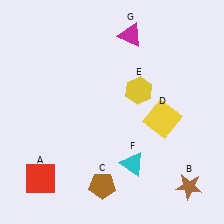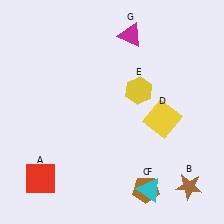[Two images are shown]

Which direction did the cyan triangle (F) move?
The cyan triangle (F) moved down.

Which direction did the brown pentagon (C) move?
The brown pentagon (C) moved right.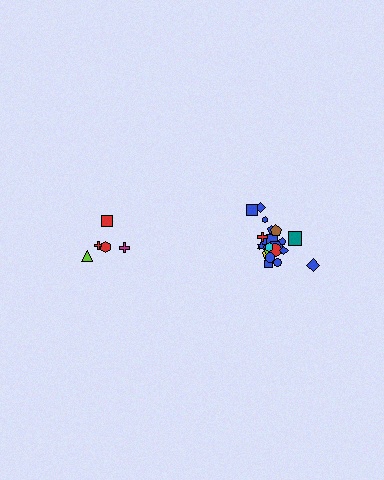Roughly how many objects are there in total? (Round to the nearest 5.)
Roughly 25 objects in total.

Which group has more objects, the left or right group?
The right group.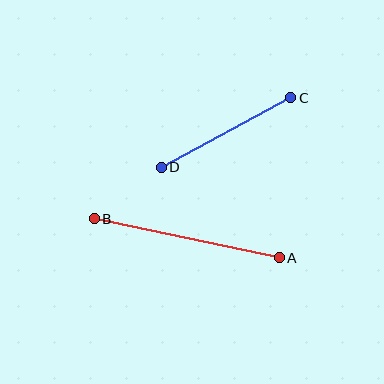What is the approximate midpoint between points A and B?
The midpoint is at approximately (187, 238) pixels.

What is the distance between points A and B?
The distance is approximately 189 pixels.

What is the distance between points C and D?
The distance is approximately 147 pixels.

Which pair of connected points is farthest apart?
Points A and B are farthest apart.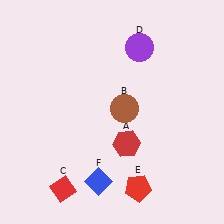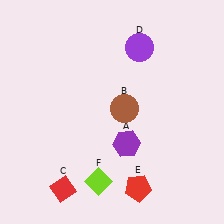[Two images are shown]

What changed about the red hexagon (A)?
In Image 1, A is red. In Image 2, it changed to purple.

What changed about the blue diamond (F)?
In Image 1, F is blue. In Image 2, it changed to lime.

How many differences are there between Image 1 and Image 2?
There are 2 differences between the two images.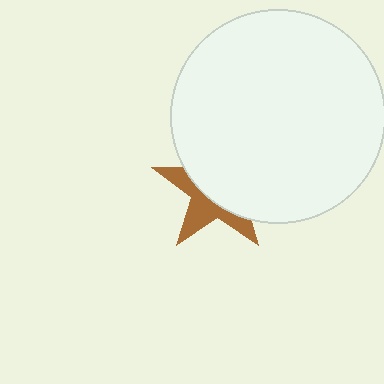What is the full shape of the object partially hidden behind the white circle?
The partially hidden object is a brown star.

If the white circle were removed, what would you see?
You would see the complete brown star.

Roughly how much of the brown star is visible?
A small part of it is visible (roughly 40%).